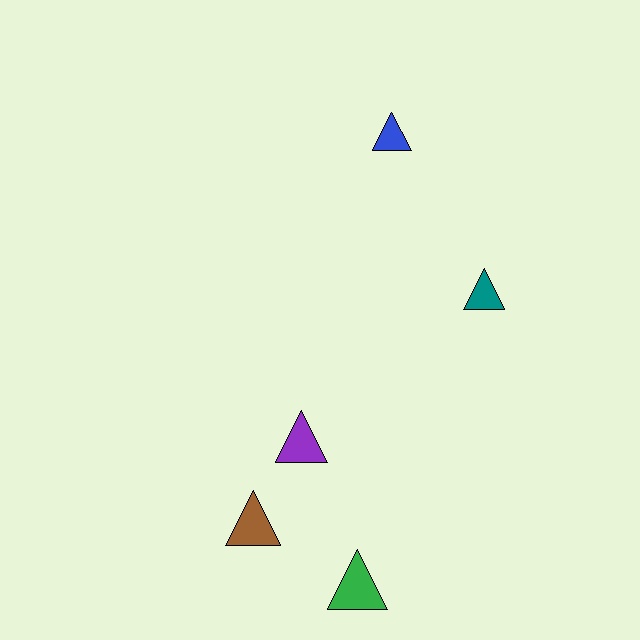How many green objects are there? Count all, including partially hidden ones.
There is 1 green object.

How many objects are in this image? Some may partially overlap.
There are 5 objects.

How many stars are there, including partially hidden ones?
There are no stars.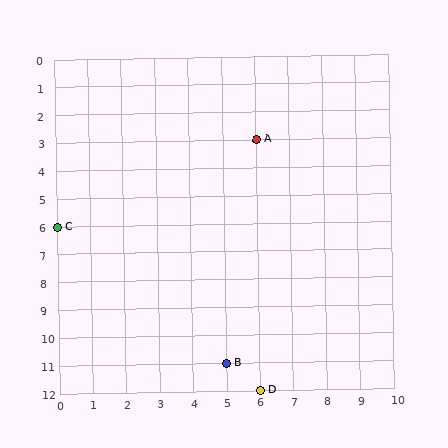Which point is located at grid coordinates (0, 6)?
Point C is at (0, 6).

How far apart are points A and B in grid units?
Points A and B are 1 column and 8 rows apart (about 8.1 grid units diagonally).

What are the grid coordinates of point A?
Point A is at grid coordinates (6, 3).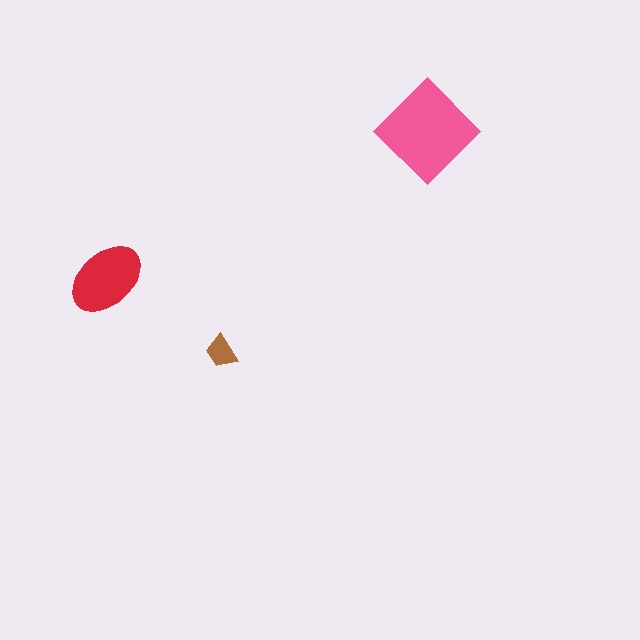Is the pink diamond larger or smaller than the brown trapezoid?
Larger.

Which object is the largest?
The pink diamond.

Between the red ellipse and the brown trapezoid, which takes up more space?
The red ellipse.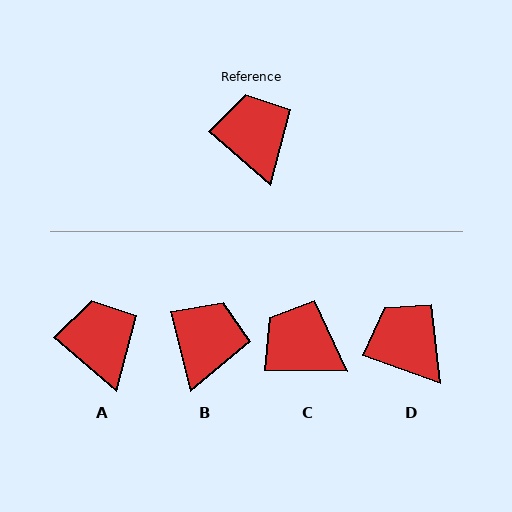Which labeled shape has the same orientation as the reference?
A.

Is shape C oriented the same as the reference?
No, it is off by about 40 degrees.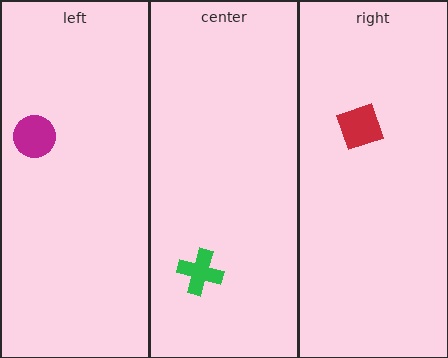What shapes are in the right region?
The red diamond.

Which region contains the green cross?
The center region.